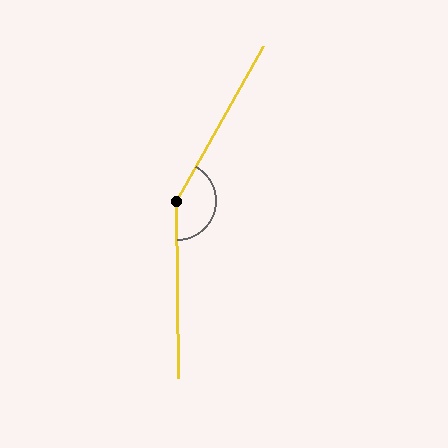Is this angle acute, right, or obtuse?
It is obtuse.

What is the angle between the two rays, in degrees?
Approximately 150 degrees.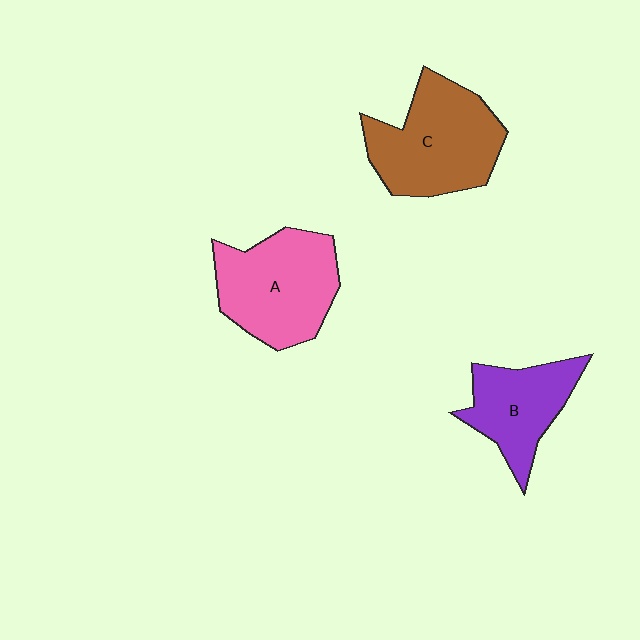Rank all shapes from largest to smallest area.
From largest to smallest: C (brown), A (pink), B (purple).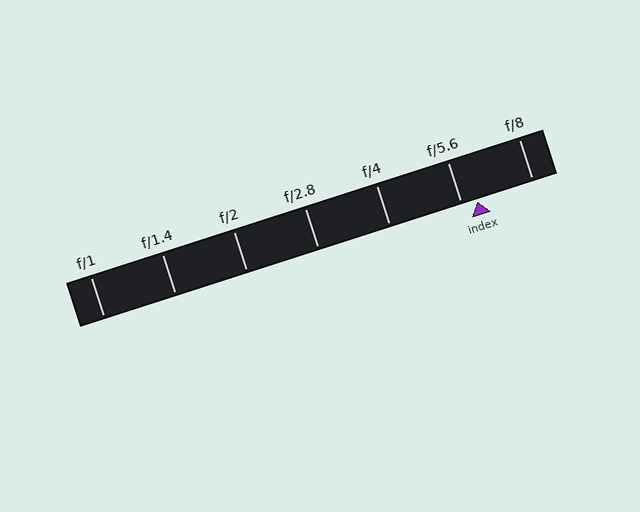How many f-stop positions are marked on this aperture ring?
There are 7 f-stop positions marked.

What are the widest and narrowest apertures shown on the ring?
The widest aperture shown is f/1 and the narrowest is f/8.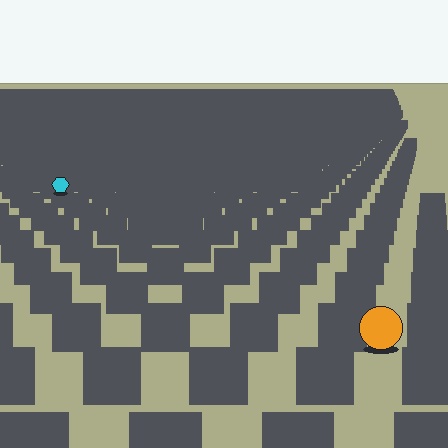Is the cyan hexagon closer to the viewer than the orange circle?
No. The orange circle is closer — you can tell from the texture gradient: the ground texture is coarser near it.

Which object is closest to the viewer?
The orange circle is closest. The texture marks near it are larger and more spread out.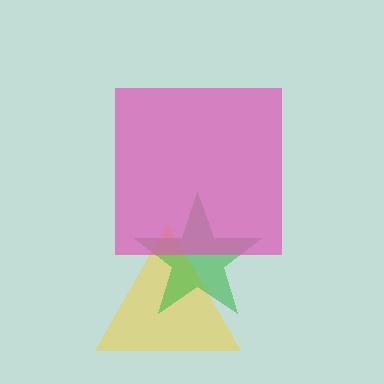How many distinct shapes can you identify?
There are 3 distinct shapes: a yellow triangle, a green star, a pink square.